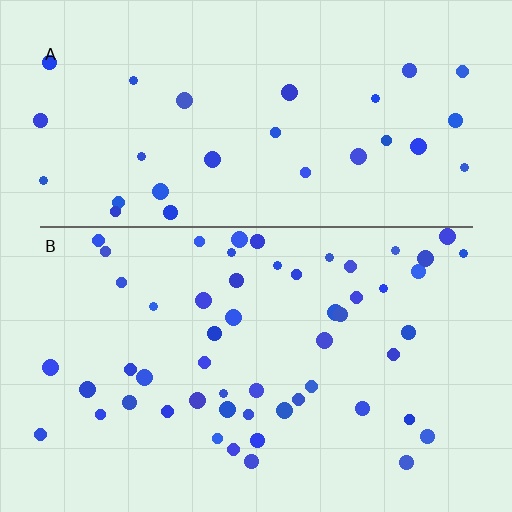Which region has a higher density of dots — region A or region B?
B (the bottom).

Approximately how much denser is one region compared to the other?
Approximately 1.8× — region B over region A.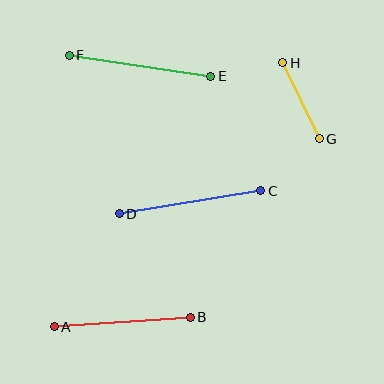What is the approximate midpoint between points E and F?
The midpoint is at approximately (140, 66) pixels.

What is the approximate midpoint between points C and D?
The midpoint is at approximately (190, 202) pixels.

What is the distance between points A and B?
The distance is approximately 136 pixels.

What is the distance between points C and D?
The distance is approximately 143 pixels.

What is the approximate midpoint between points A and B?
The midpoint is at approximately (122, 322) pixels.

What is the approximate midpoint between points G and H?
The midpoint is at approximately (301, 101) pixels.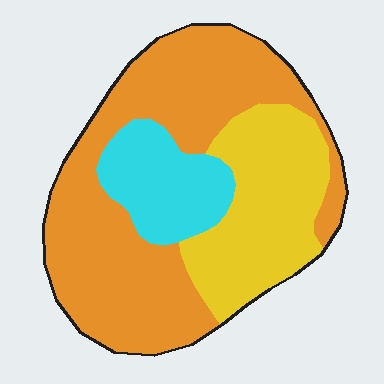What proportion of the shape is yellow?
Yellow takes up between a sixth and a third of the shape.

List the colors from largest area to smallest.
From largest to smallest: orange, yellow, cyan.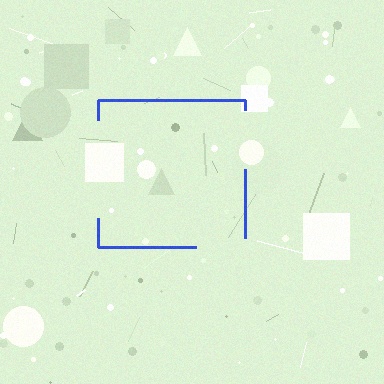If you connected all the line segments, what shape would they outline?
They would outline a square.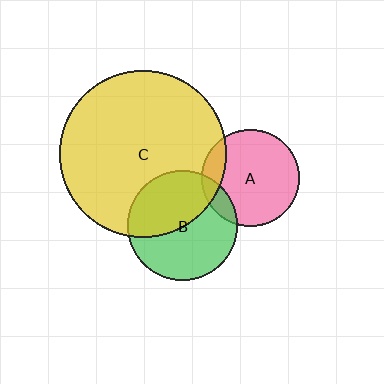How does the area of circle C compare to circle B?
Approximately 2.3 times.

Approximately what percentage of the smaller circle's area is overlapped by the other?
Approximately 10%.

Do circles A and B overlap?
Yes.